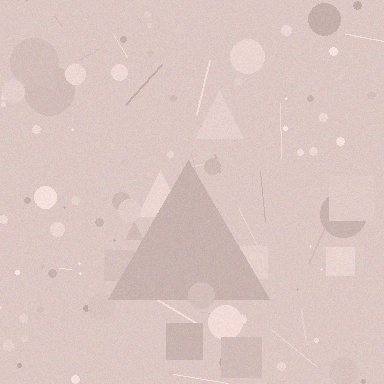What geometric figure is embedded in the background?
A triangle is embedded in the background.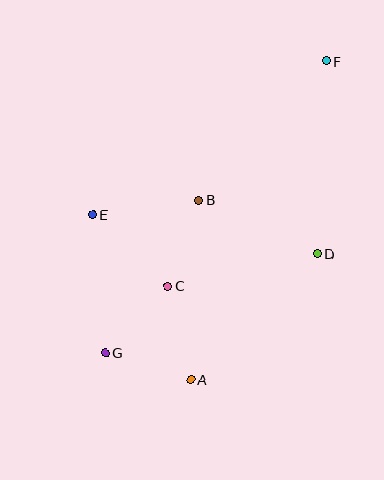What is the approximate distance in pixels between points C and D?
The distance between C and D is approximately 152 pixels.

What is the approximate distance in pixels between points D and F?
The distance between D and F is approximately 193 pixels.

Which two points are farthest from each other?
Points F and G are farthest from each other.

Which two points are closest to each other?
Points A and G are closest to each other.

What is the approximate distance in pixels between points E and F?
The distance between E and F is approximately 280 pixels.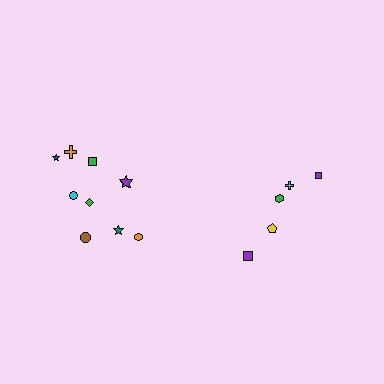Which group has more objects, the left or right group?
The left group.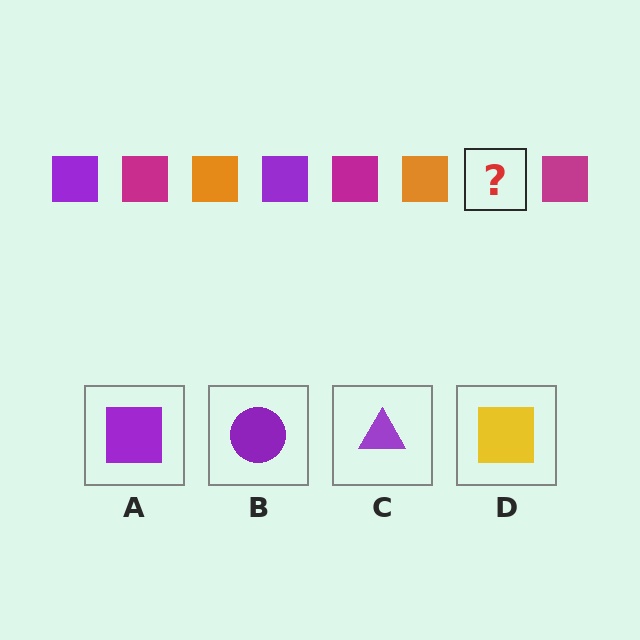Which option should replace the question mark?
Option A.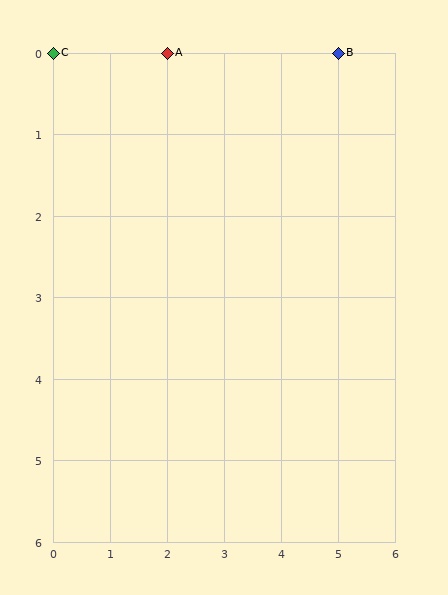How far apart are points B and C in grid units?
Points B and C are 5 columns apart.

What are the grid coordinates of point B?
Point B is at grid coordinates (5, 0).